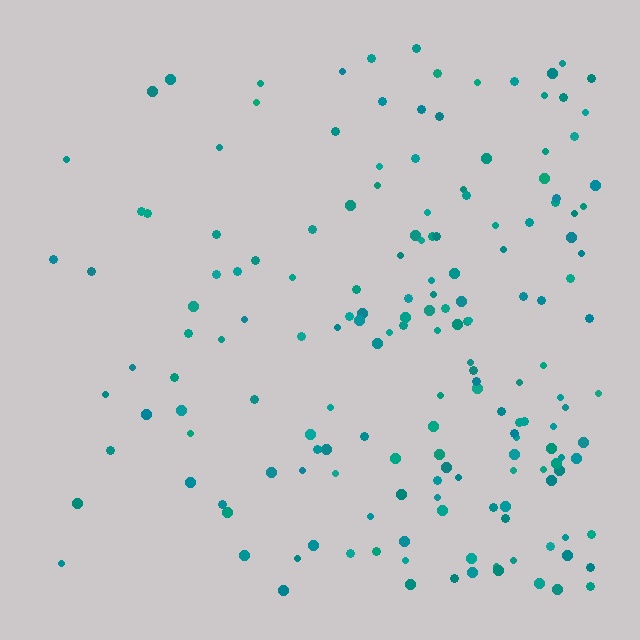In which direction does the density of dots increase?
From left to right, with the right side densest.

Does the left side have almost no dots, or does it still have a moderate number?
Still a moderate number, just noticeably fewer than the right.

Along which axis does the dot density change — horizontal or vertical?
Horizontal.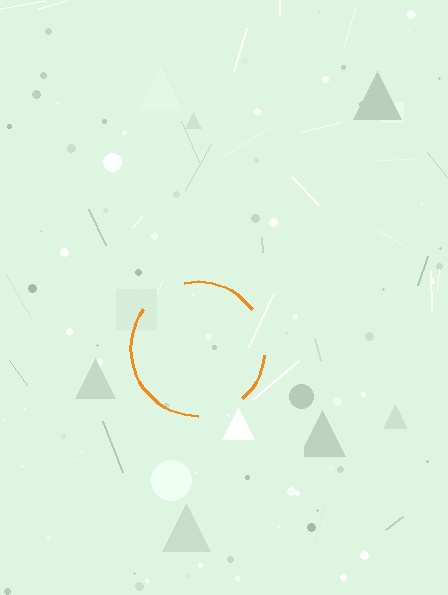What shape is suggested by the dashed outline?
The dashed outline suggests a circle.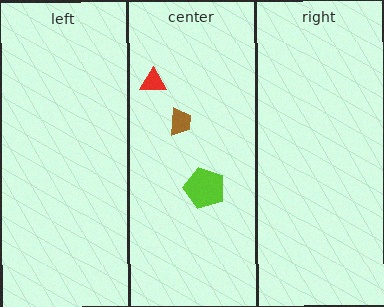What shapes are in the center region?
The red triangle, the brown trapezoid, the lime pentagon.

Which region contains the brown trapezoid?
The center region.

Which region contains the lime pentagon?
The center region.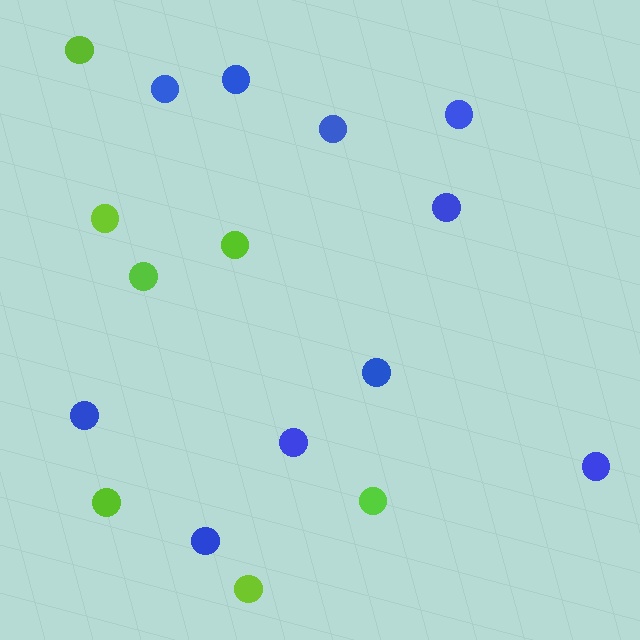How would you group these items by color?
There are 2 groups: one group of lime circles (7) and one group of blue circles (10).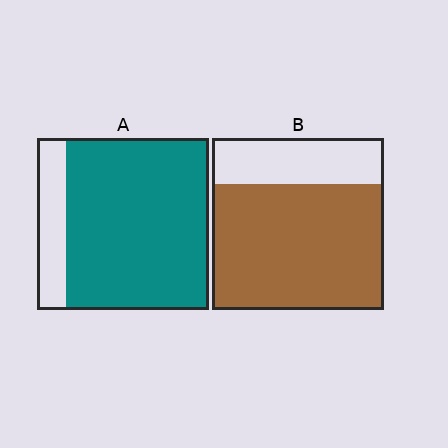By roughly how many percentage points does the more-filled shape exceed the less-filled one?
By roughly 10 percentage points (A over B).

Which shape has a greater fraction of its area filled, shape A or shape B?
Shape A.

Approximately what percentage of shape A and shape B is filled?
A is approximately 85% and B is approximately 75%.